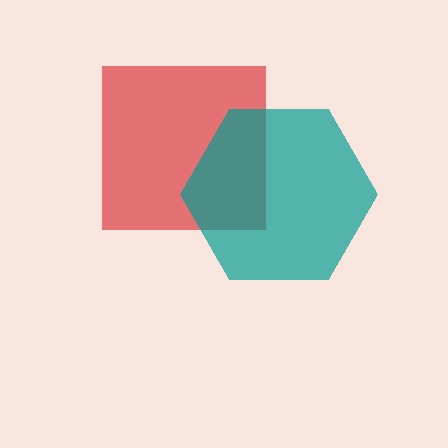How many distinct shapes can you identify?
There are 2 distinct shapes: a red square, a teal hexagon.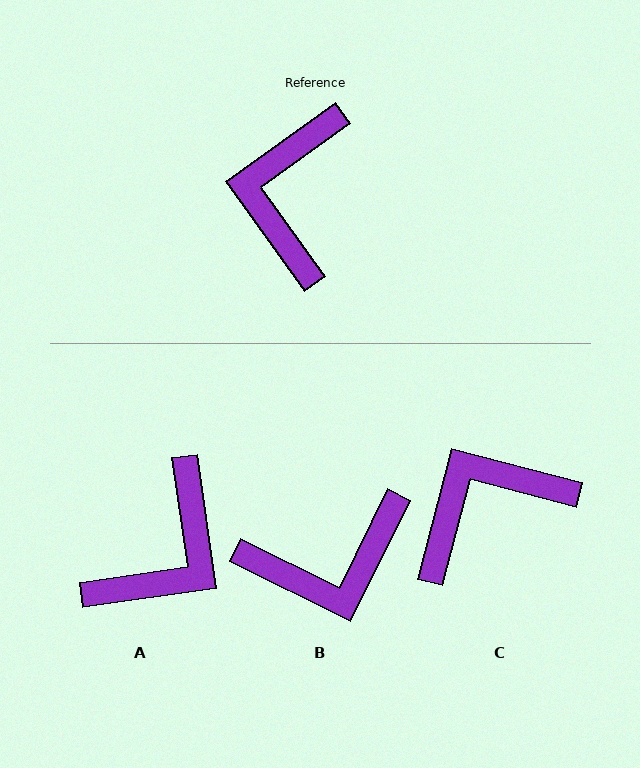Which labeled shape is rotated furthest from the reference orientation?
A, about 153 degrees away.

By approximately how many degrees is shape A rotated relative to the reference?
Approximately 153 degrees counter-clockwise.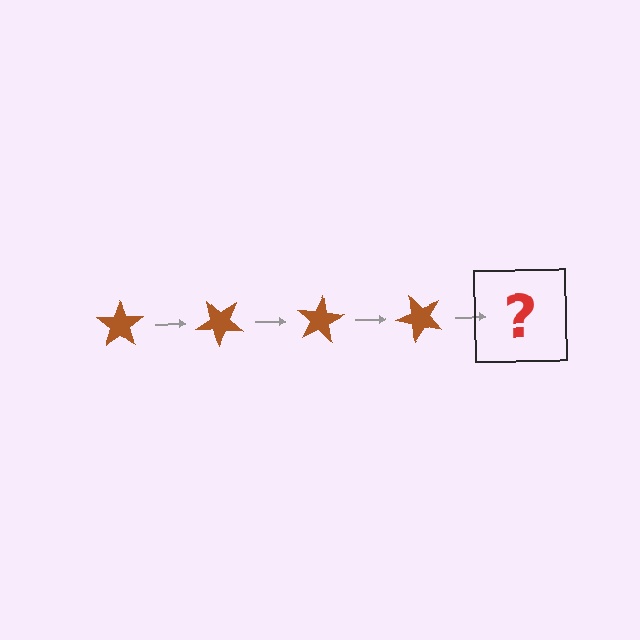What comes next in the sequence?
The next element should be a brown star rotated 160 degrees.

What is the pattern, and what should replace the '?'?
The pattern is that the star rotates 40 degrees each step. The '?' should be a brown star rotated 160 degrees.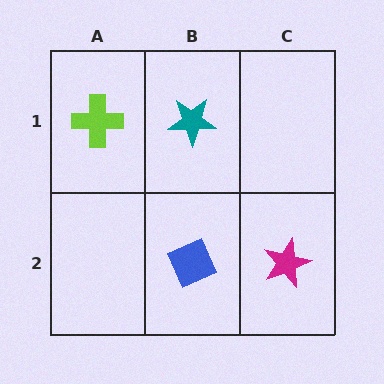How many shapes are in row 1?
2 shapes.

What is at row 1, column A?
A lime cross.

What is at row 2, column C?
A magenta star.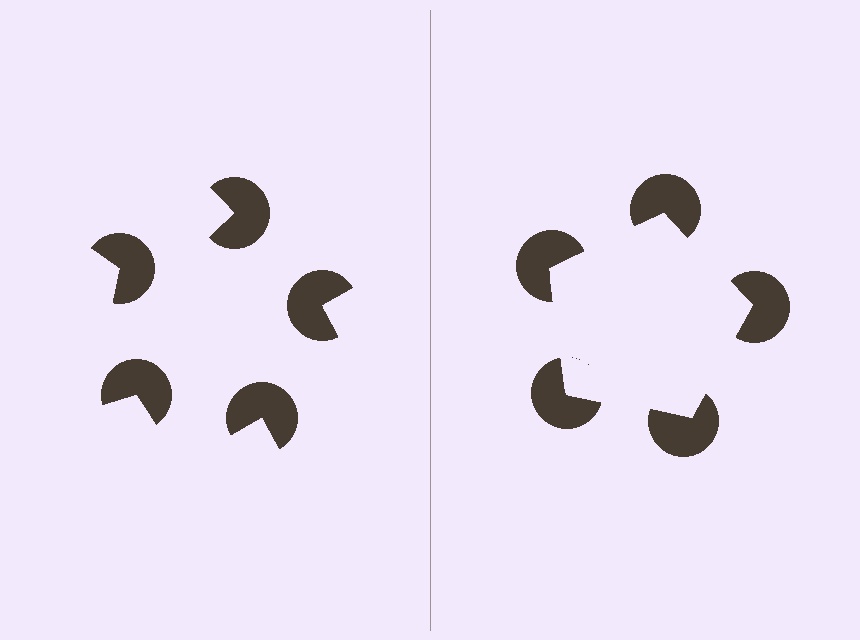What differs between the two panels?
The pac-man discs are positioned identically on both sides; only the wedge orientations differ. On the right they align to a pentagon; on the left they are misaligned.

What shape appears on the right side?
An illusory pentagon.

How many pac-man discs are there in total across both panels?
10 — 5 on each side.